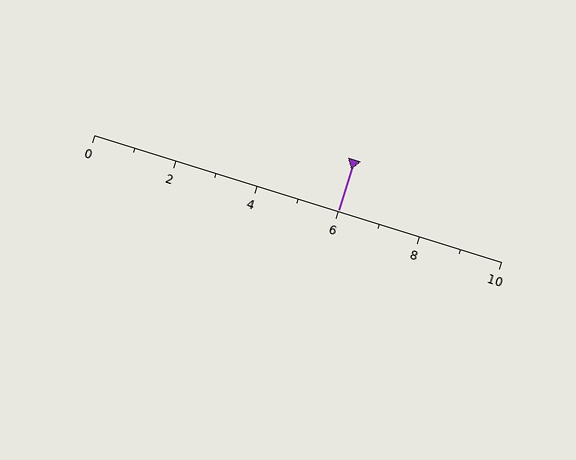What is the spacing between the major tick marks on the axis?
The major ticks are spaced 2 apart.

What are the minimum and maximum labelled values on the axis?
The axis runs from 0 to 10.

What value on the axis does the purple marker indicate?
The marker indicates approximately 6.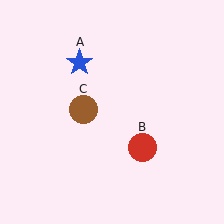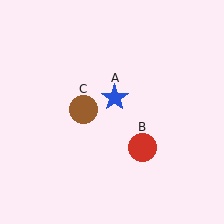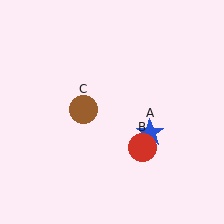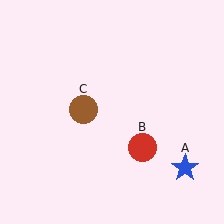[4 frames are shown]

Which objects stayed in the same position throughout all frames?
Red circle (object B) and brown circle (object C) remained stationary.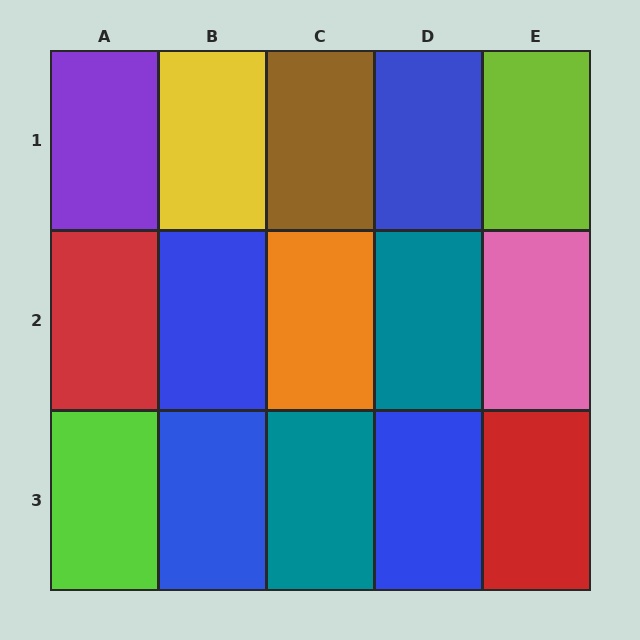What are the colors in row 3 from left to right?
Lime, blue, teal, blue, red.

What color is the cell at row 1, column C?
Brown.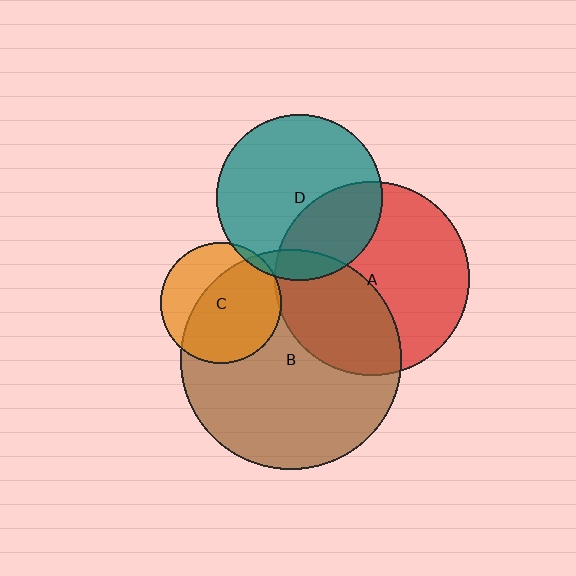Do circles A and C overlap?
Yes.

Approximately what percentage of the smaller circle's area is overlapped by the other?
Approximately 5%.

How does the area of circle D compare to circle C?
Approximately 1.9 times.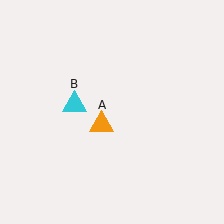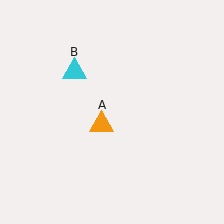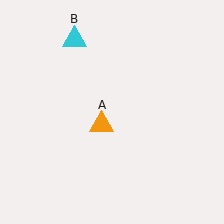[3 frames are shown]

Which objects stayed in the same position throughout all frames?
Orange triangle (object A) remained stationary.